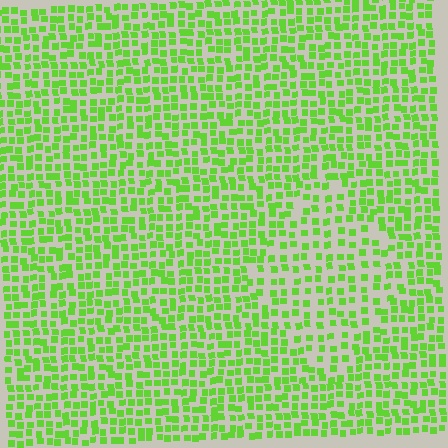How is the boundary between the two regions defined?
The boundary is defined by a change in element density (approximately 1.6x ratio). All elements are the same color, size, and shape.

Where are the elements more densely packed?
The elements are more densely packed outside the diamond boundary.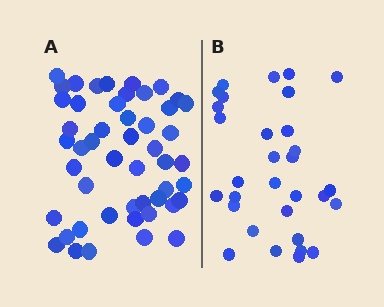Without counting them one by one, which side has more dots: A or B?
Region A (the left region) has more dots.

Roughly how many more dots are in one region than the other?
Region A has approximately 20 more dots than region B.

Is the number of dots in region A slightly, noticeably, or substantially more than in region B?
Region A has substantially more. The ratio is roughly 1.6 to 1.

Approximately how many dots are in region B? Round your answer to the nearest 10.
About 30 dots. (The exact count is 31, which rounds to 30.)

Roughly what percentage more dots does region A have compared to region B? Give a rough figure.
About 60% more.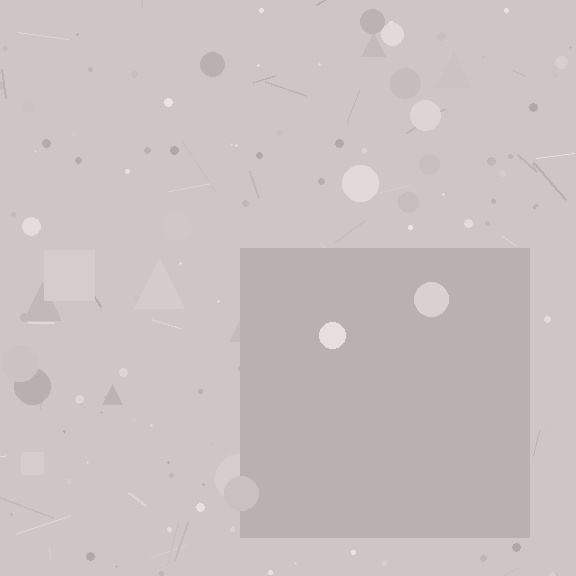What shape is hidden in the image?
A square is hidden in the image.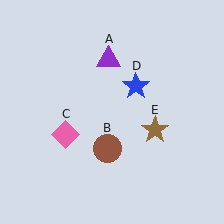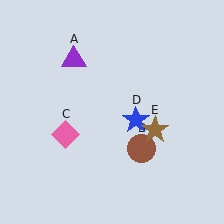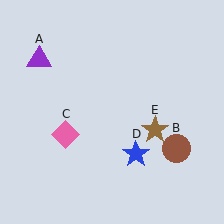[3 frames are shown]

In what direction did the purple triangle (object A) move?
The purple triangle (object A) moved left.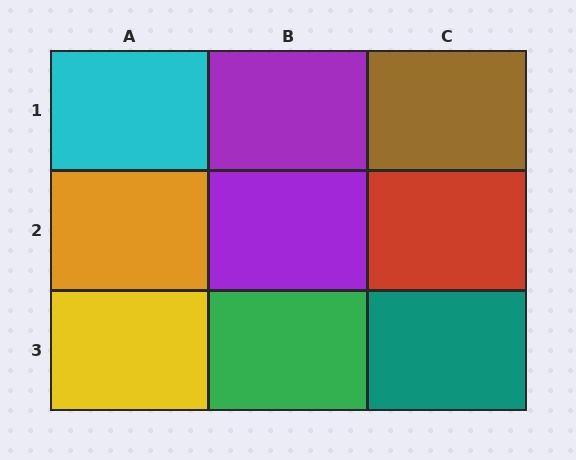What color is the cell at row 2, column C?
Red.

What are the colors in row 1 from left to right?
Cyan, purple, brown.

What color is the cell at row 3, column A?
Yellow.